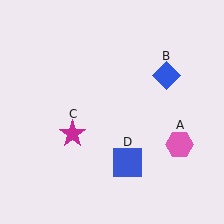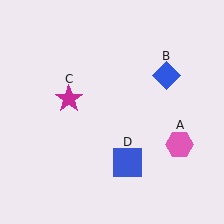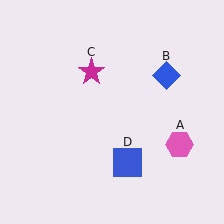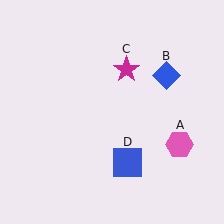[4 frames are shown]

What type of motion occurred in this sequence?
The magenta star (object C) rotated clockwise around the center of the scene.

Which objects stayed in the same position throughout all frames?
Pink hexagon (object A) and blue diamond (object B) and blue square (object D) remained stationary.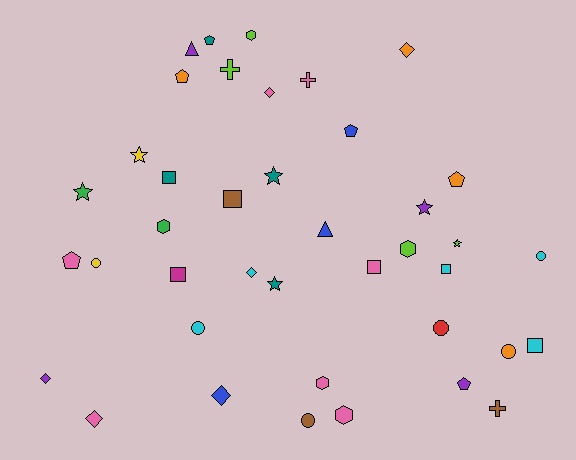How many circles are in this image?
There are 6 circles.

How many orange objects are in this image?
There are 4 orange objects.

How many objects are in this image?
There are 40 objects.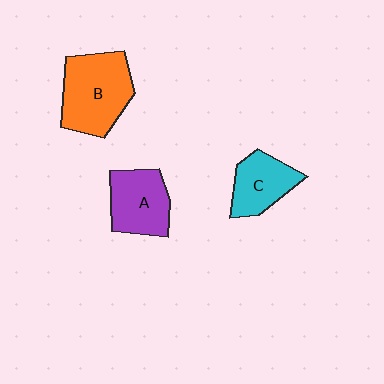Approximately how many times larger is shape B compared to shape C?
Approximately 1.6 times.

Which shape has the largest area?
Shape B (orange).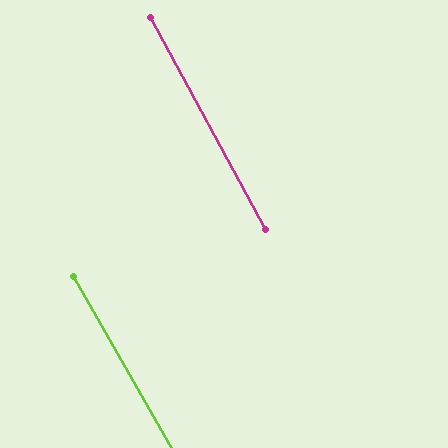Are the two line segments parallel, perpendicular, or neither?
Parallel — their directions differ by only 1.3°.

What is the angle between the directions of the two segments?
Approximately 1 degree.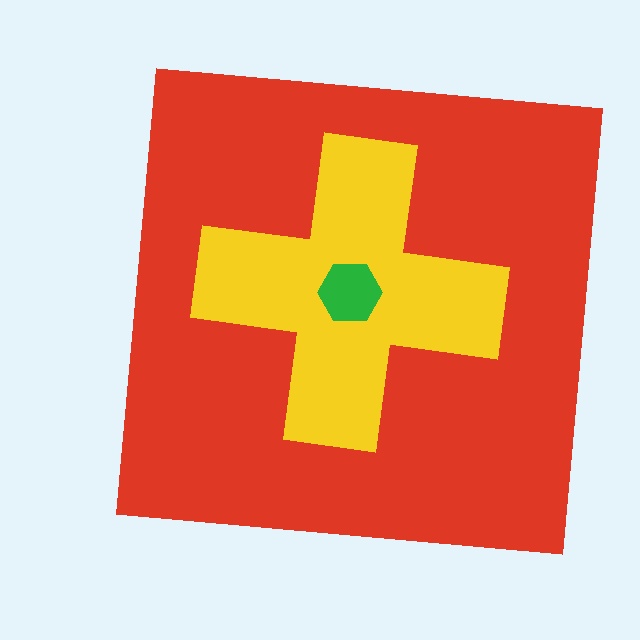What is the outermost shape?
The red square.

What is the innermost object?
The green hexagon.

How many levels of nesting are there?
3.